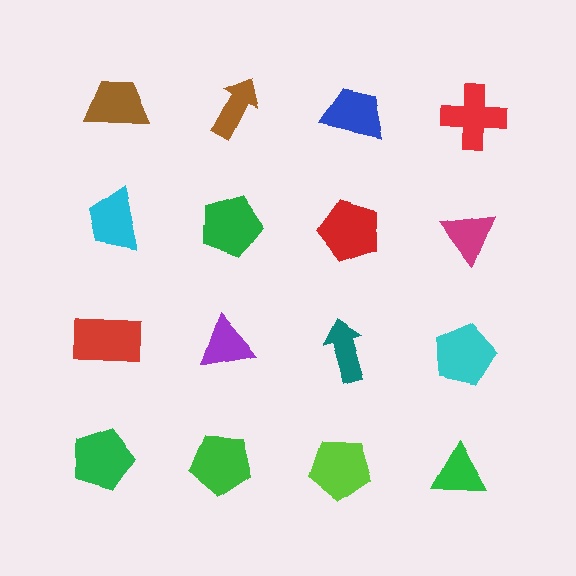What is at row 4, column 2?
A green pentagon.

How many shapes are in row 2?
4 shapes.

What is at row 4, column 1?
A green pentagon.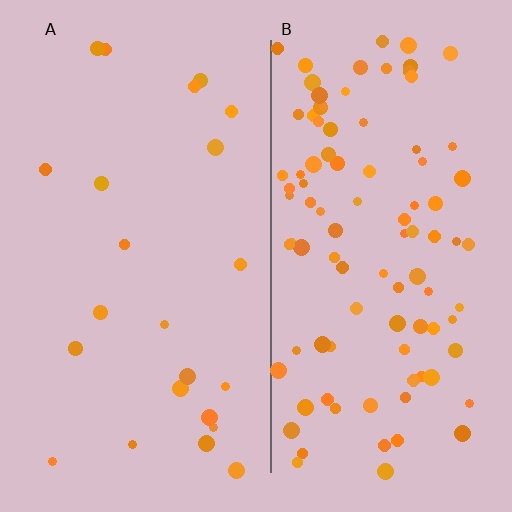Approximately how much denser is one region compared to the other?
Approximately 4.4× — region B over region A.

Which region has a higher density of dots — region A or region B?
B (the right).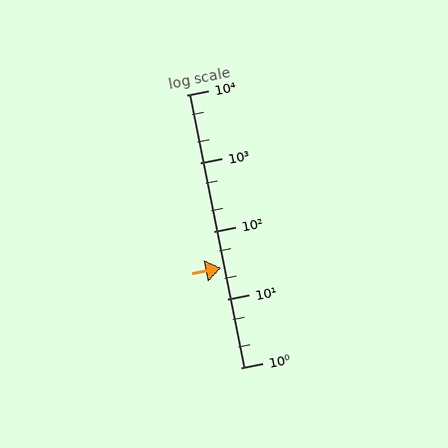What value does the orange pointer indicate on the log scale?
The pointer indicates approximately 29.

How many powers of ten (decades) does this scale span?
The scale spans 4 decades, from 1 to 10000.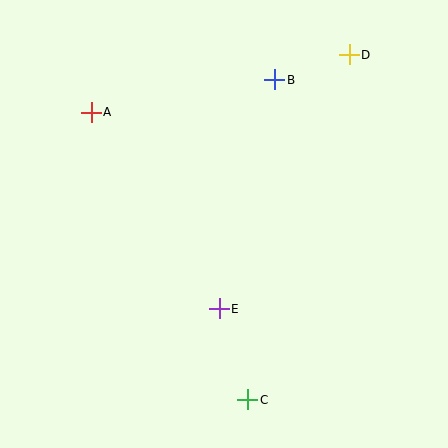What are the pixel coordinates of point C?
Point C is at (248, 400).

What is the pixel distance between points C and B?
The distance between C and B is 321 pixels.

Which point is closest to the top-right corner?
Point D is closest to the top-right corner.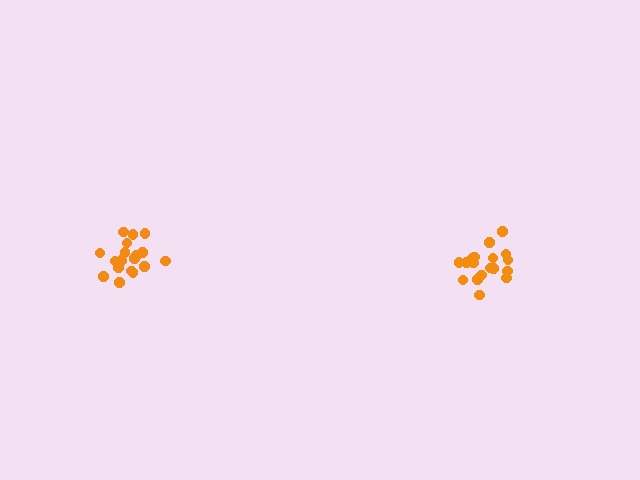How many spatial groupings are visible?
There are 2 spatial groupings.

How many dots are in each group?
Group 1: 19 dots, Group 2: 18 dots (37 total).